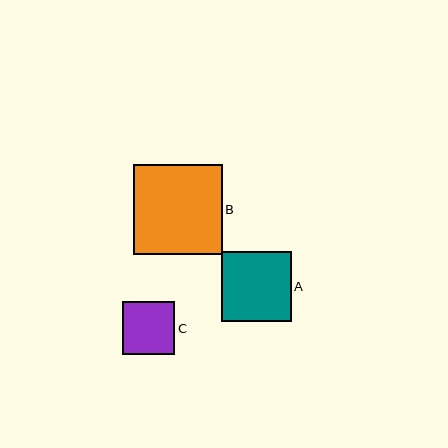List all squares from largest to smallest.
From largest to smallest: B, A, C.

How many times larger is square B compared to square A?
Square B is approximately 1.3 times the size of square A.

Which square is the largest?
Square B is the largest with a size of approximately 89 pixels.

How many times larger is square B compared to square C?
Square B is approximately 1.7 times the size of square C.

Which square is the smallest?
Square C is the smallest with a size of approximately 52 pixels.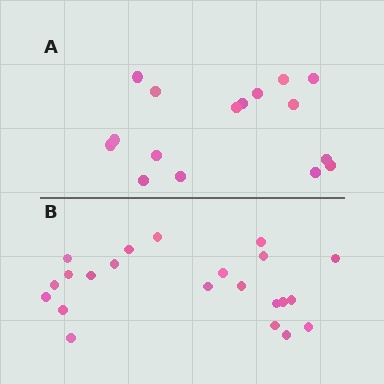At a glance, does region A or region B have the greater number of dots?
Region B (the bottom region) has more dots.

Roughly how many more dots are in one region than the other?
Region B has about 6 more dots than region A.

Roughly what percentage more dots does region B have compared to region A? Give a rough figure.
About 40% more.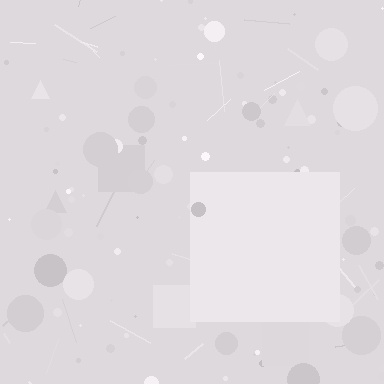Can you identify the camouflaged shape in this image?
The camouflaged shape is a square.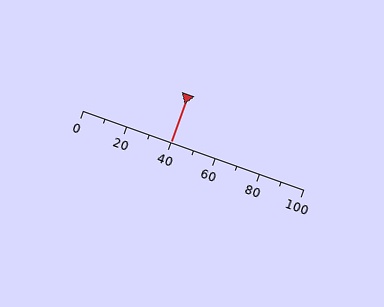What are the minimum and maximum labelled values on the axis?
The axis runs from 0 to 100.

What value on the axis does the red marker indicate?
The marker indicates approximately 40.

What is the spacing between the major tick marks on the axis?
The major ticks are spaced 20 apart.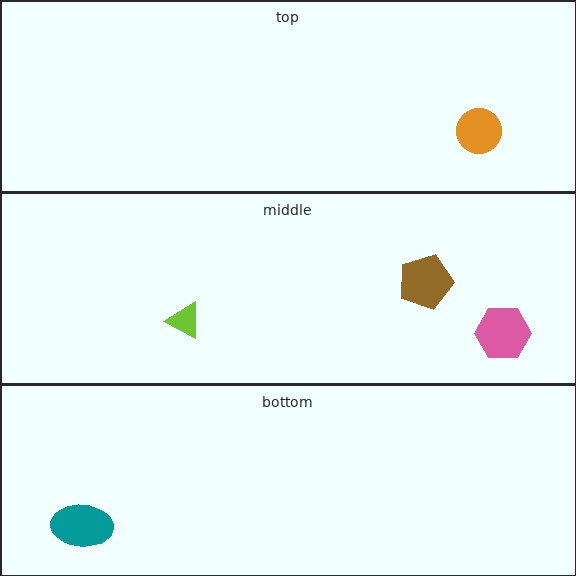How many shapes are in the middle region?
3.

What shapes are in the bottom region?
The teal ellipse.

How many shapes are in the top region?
1.